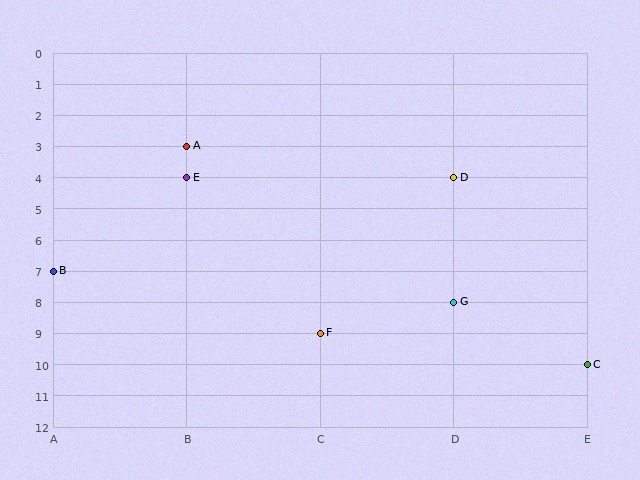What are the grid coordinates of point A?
Point A is at grid coordinates (B, 3).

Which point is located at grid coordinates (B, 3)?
Point A is at (B, 3).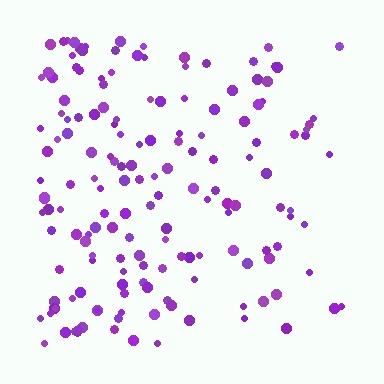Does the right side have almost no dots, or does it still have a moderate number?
Still a moderate number, just noticeably fewer than the left.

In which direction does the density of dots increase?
From right to left, with the left side densest.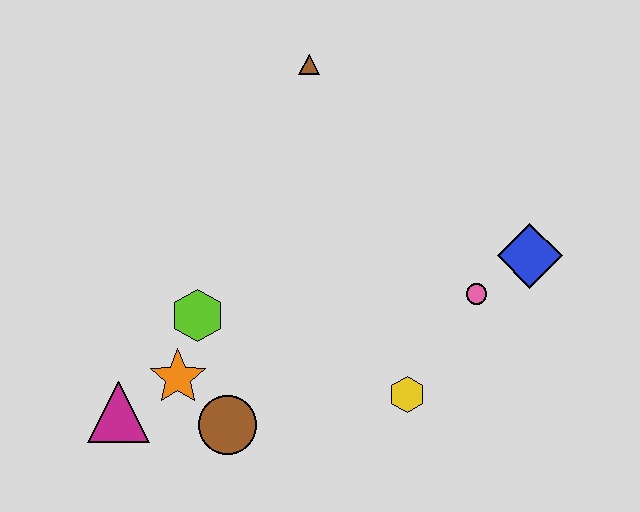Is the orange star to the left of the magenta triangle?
No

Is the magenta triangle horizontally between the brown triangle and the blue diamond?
No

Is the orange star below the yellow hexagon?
No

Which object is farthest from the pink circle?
The magenta triangle is farthest from the pink circle.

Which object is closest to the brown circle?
The orange star is closest to the brown circle.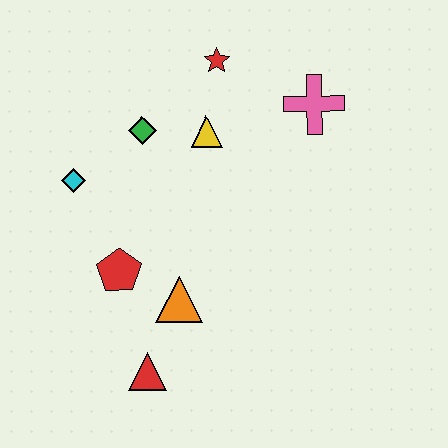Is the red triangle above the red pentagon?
No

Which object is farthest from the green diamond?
The red triangle is farthest from the green diamond.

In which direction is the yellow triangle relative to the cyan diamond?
The yellow triangle is to the right of the cyan diamond.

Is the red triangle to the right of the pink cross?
No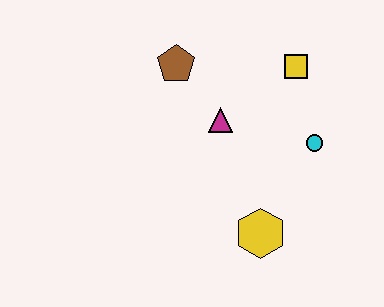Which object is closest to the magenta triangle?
The brown pentagon is closest to the magenta triangle.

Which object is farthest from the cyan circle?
The brown pentagon is farthest from the cyan circle.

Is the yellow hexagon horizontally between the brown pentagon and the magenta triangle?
No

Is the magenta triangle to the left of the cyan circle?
Yes